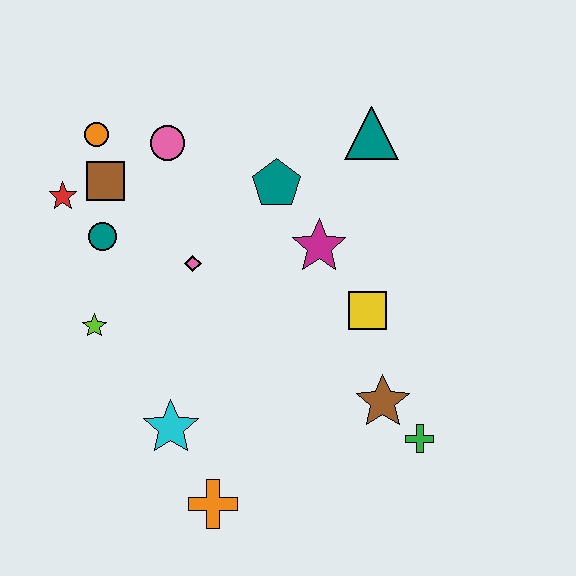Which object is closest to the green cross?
The brown star is closest to the green cross.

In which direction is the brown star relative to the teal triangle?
The brown star is below the teal triangle.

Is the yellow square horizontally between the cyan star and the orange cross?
No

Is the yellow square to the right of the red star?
Yes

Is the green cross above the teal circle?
No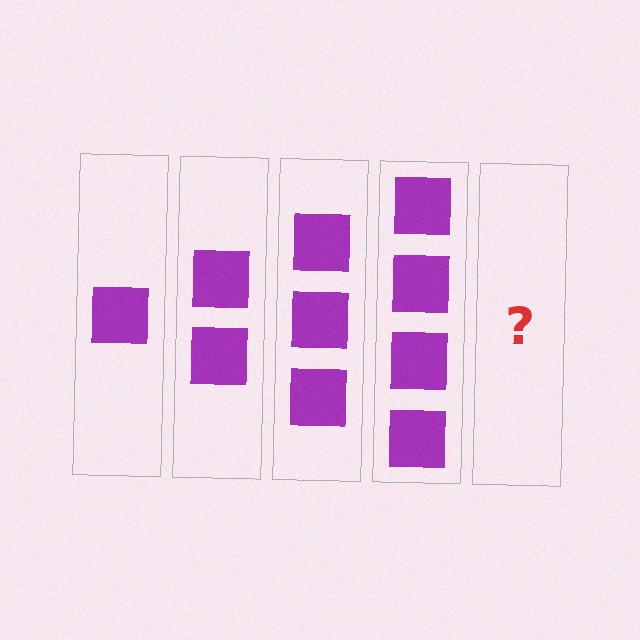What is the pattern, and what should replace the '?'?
The pattern is that each step adds one more square. The '?' should be 5 squares.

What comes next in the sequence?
The next element should be 5 squares.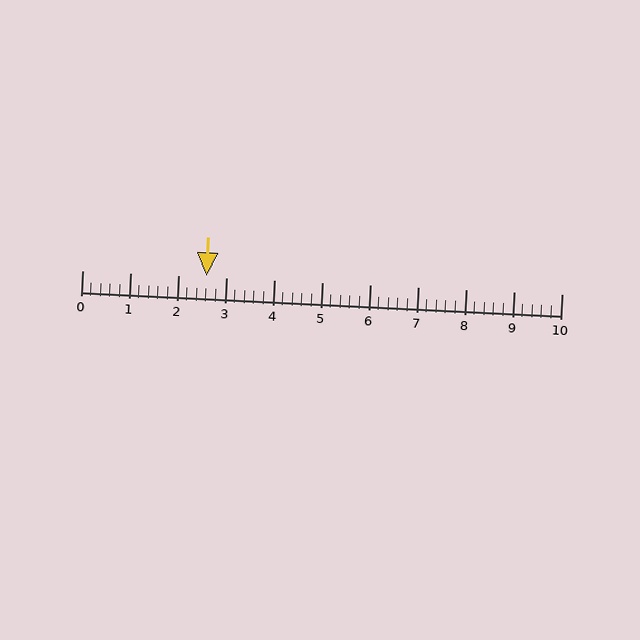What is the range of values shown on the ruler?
The ruler shows values from 0 to 10.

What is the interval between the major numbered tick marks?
The major tick marks are spaced 1 units apart.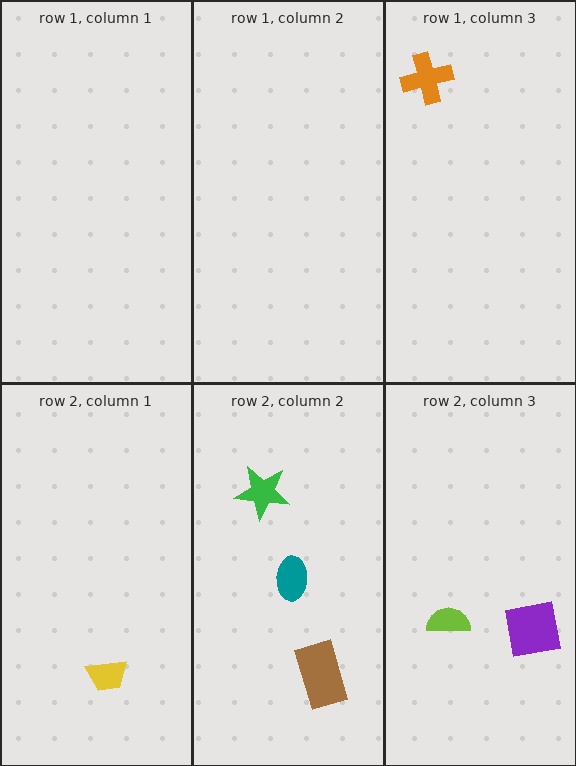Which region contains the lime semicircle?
The row 2, column 3 region.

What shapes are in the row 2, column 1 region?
The yellow trapezoid.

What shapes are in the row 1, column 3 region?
The orange cross.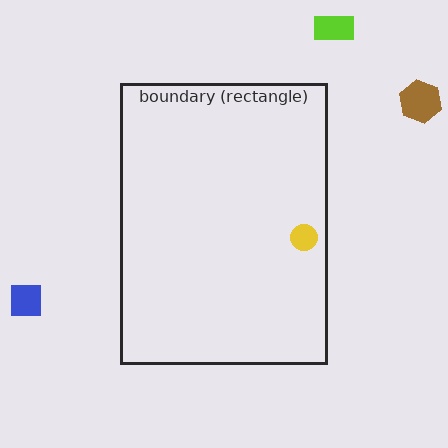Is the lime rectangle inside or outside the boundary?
Outside.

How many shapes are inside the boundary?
1 inside, 3 outside.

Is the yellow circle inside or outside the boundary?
Inside.